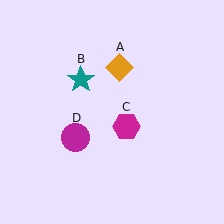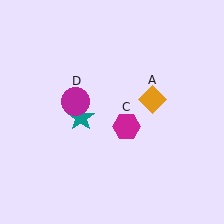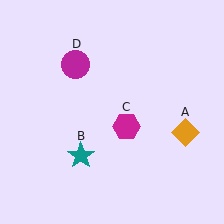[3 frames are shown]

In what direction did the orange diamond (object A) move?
The orange diamond (object A) moved down and to the right.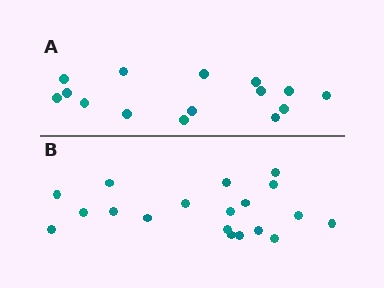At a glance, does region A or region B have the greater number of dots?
Region B (the bottom region) has more dots.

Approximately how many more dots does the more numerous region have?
Region B has about 4 more dots than region A.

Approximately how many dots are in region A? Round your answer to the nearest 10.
About 20 dots. (The exact count is 15, which rounds to 20.)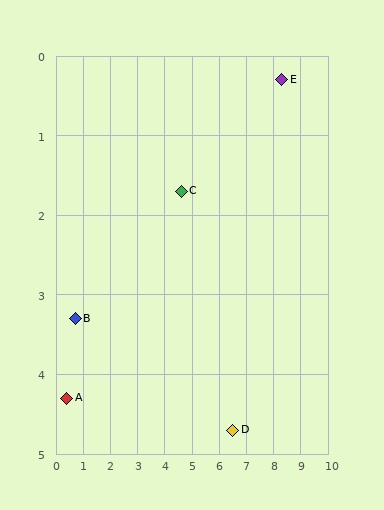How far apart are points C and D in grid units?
Points C and D are about 3.6 grid units apart.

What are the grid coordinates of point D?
Point D is at approximately (6.5, 4.7).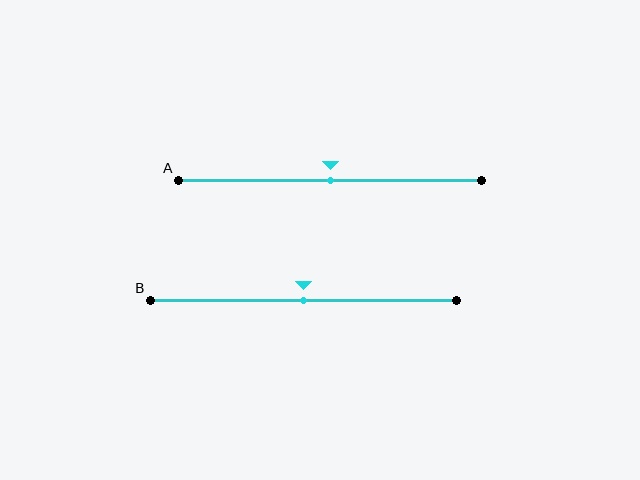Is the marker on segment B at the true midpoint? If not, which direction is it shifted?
Yes, the marker on segment B is at the true midpoint.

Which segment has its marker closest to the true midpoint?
Segment A has its marker closest to the true midpoint.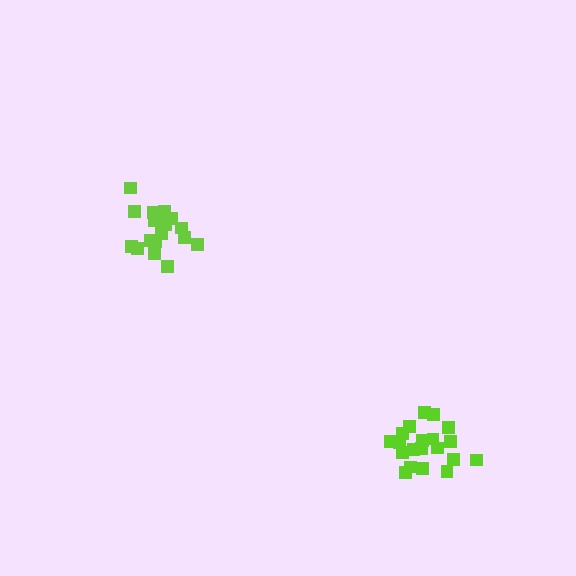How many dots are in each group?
Group 1: 19 dots, Group 2: 20 dots (39 total).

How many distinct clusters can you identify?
There are 2 distinct clusters.